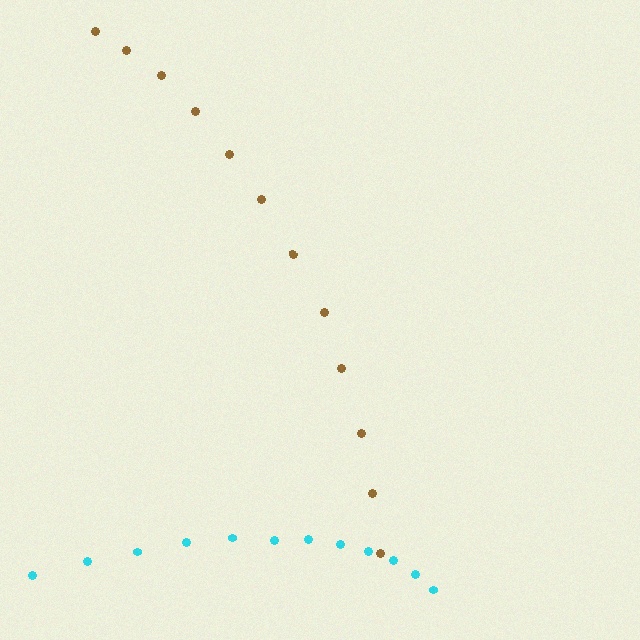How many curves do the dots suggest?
There are 2 distinct paths.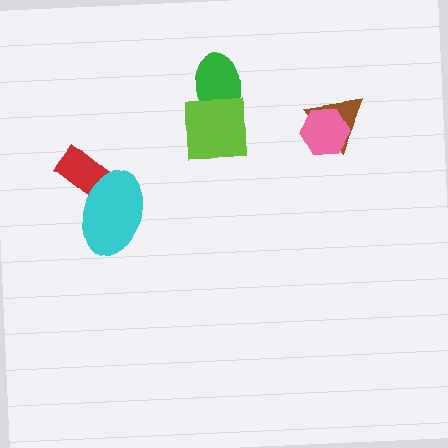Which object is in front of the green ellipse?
The lime square is in front of the green ellipse.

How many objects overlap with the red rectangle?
1 object overlaps with the red rectangle.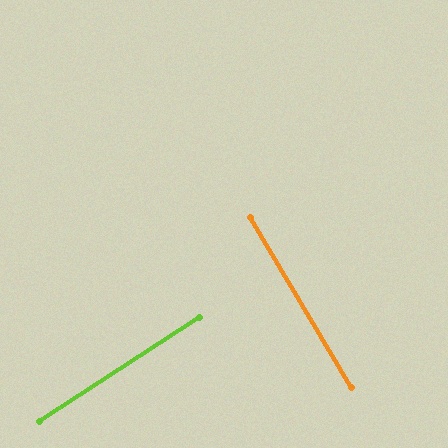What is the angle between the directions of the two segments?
Approximately 88 degrees.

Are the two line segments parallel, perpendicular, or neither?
Perpendicular — they meet at approximately 88°.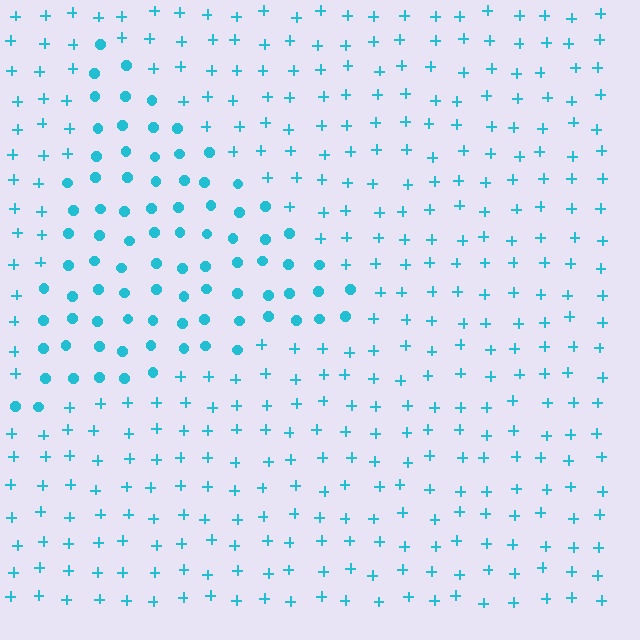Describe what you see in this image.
The image is filled with small cyan elements arranged in a uniform grid. A triangle-shaped region contains circles, while the surrounding area contains plus signs. The boundary is defined purely by the change in element shape.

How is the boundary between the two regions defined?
The boundary is defined by a change in element shape: circles inside vs. plus signs outside. All elements share the same color and spacing.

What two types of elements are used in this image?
The image uses circles inside the triangle region and plus signs outside it.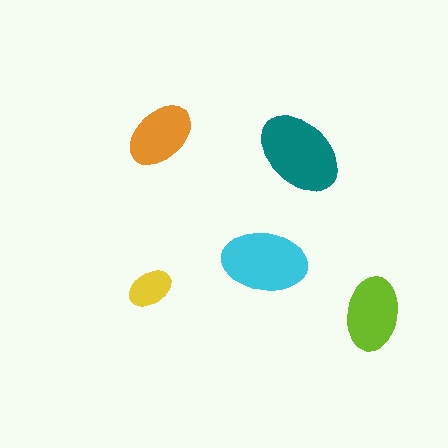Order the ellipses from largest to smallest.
the teal one, the cyan one, the lime one, the orange one, the yellow one.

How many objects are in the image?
There are 5 objects in the image.